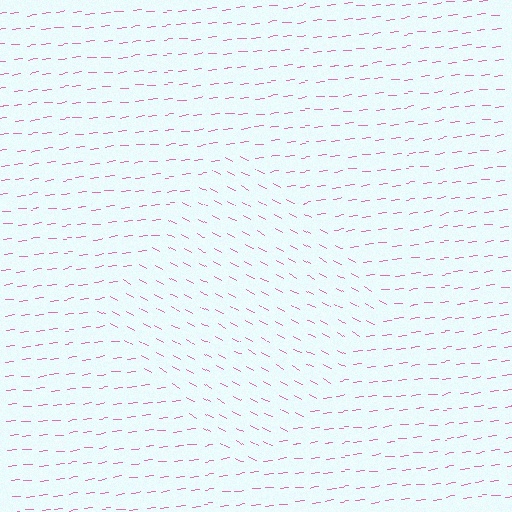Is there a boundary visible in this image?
Yes, there is a texture boundary formed by a change in line orientation.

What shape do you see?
I see a diamond.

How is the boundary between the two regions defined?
The boundary is defined purely by a change in line orientation (approximately 36 degrees difference). All lines are the same color and thickness.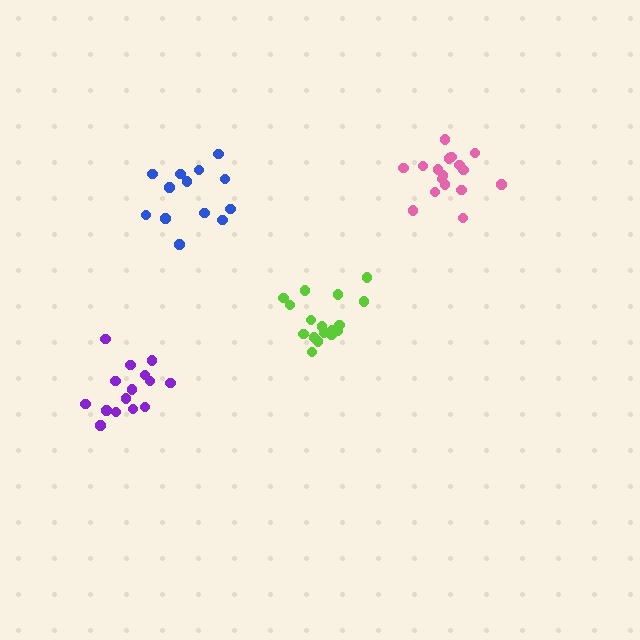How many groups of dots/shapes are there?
There are 4 groups.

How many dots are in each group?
Group 1: 13 dots, Group 2: 15 dots, Group 3: 17 dots, Group 4: 17 dots (62 total).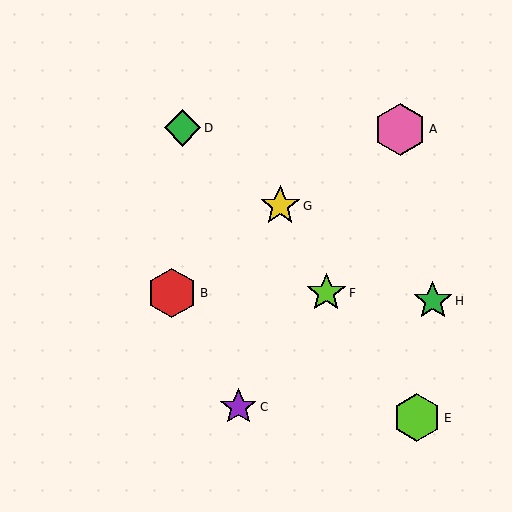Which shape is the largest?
The pink hexagon (labeled A) is the largest.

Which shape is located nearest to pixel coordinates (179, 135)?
The green diamond (labeled D) at (183, 128) is nearest to that location.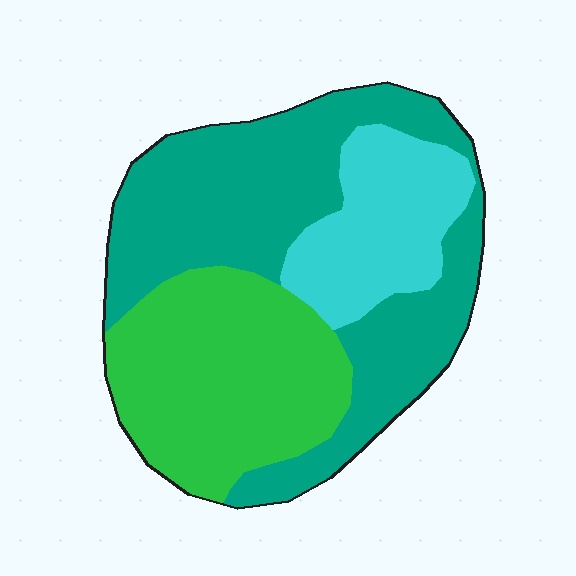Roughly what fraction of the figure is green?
Green takes up between a sixth and a third of the figure.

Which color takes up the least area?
Cyan, at roughly 20%.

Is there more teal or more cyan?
Teal.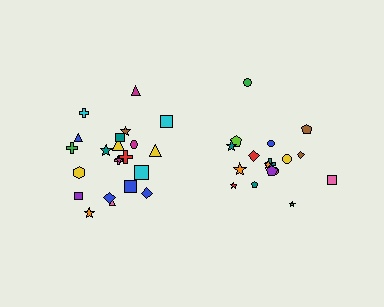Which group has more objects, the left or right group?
The left group.